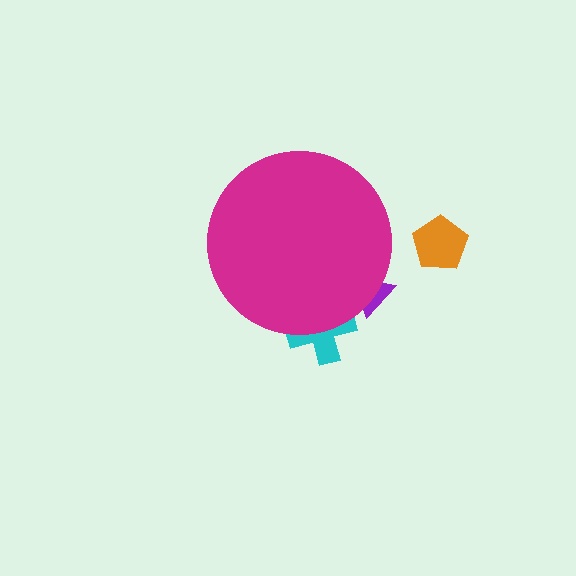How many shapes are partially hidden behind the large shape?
2 shapes are partially hidden.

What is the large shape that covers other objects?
A magenta circle.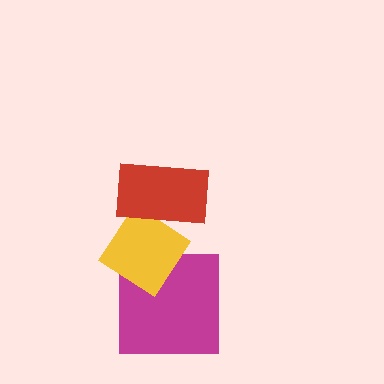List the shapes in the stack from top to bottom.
From top to bottom: the red rectangle, the yellow diamond, the magenta square.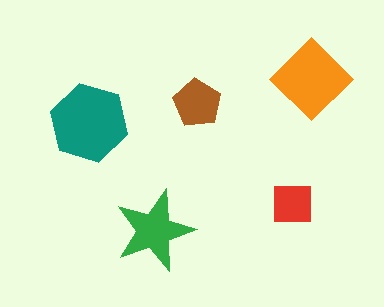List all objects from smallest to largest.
The red square, the brown pentagon, the green star, the orange diamond, the teal hexagon.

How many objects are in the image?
There are 5 objects in the image.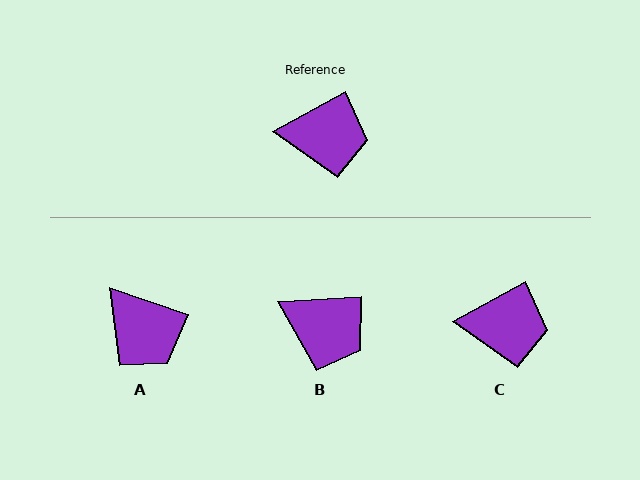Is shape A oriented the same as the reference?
No, it is off by about 47 degrees.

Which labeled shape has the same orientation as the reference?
C.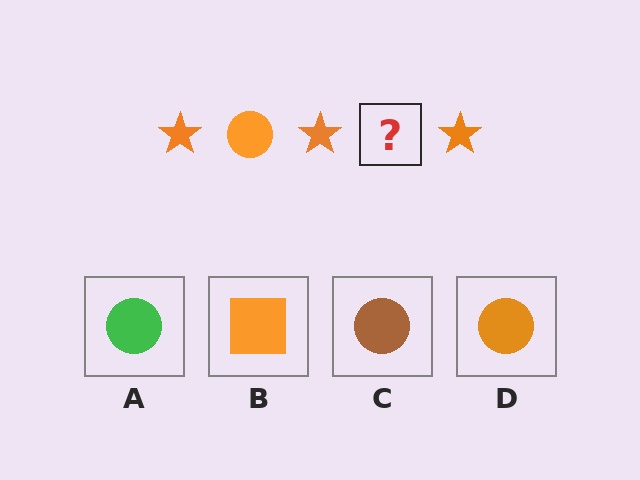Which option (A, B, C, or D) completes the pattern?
D.